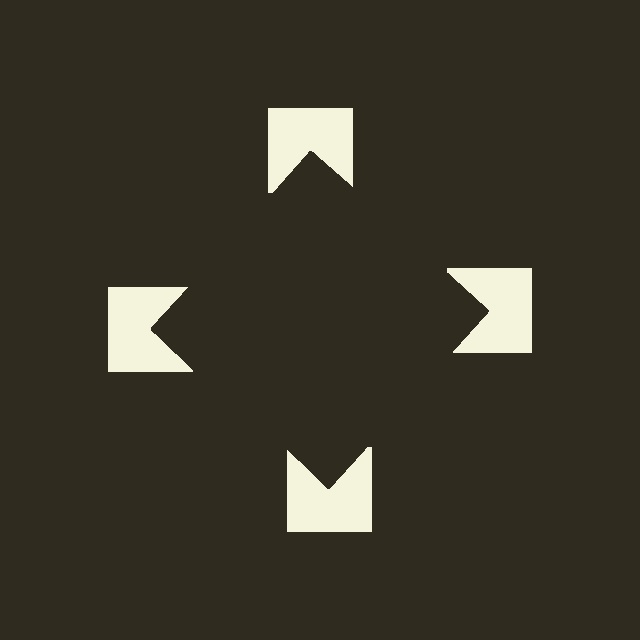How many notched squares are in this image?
There are 4 — one at each vertex of the illusory square.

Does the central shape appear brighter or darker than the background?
It typically appears slightly darker than the background, even though no actual brightness change is drawn.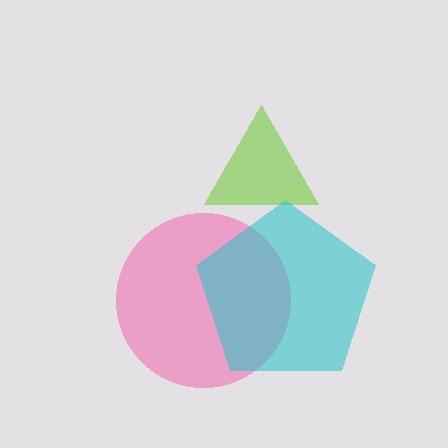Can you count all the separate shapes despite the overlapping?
Yes, there are 3 separate shapes.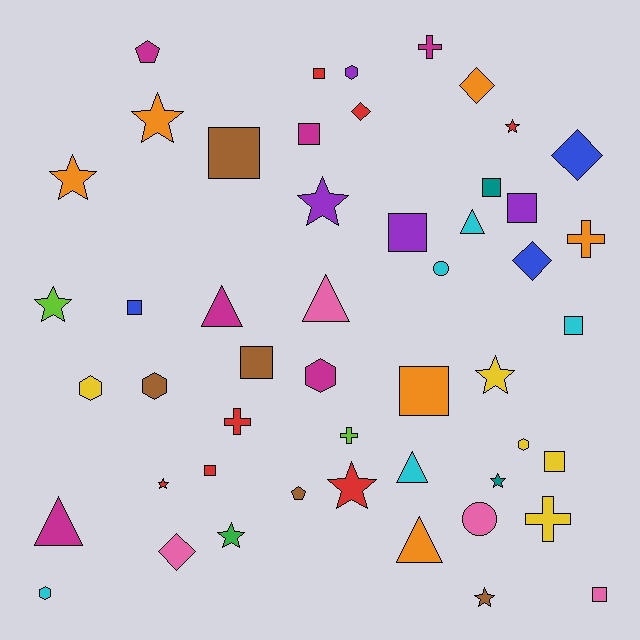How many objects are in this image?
There are 50 objects.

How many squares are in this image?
There are 13 squares.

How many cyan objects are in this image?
There are 5 cyan objects.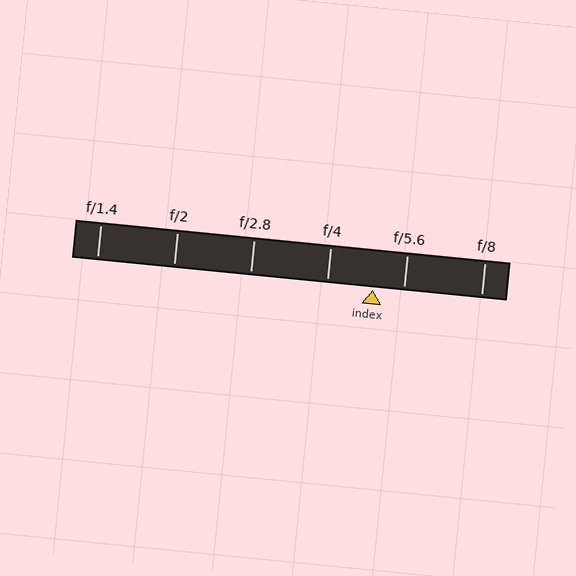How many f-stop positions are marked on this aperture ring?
There are 6 f-stop positions marked.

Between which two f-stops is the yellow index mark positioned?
The index mark is between f/4 and f/5.6.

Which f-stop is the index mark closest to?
The index mark is closest to f/5.6.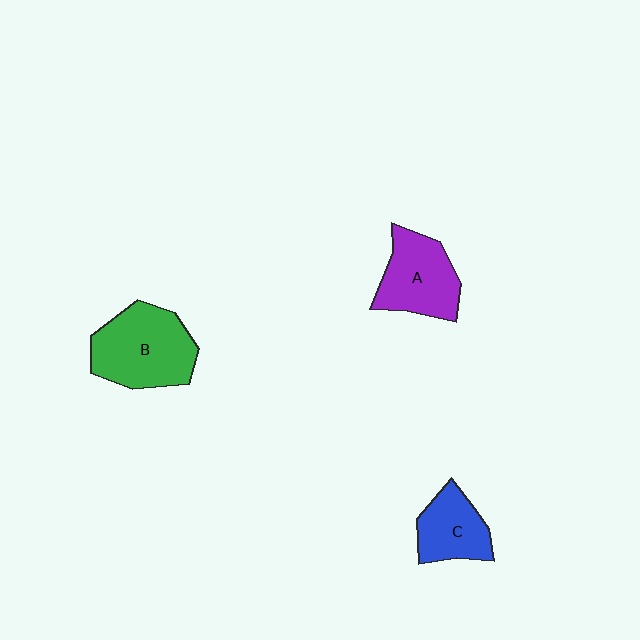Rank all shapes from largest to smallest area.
From largest to smallest: B (green), A (purple), C (blue).